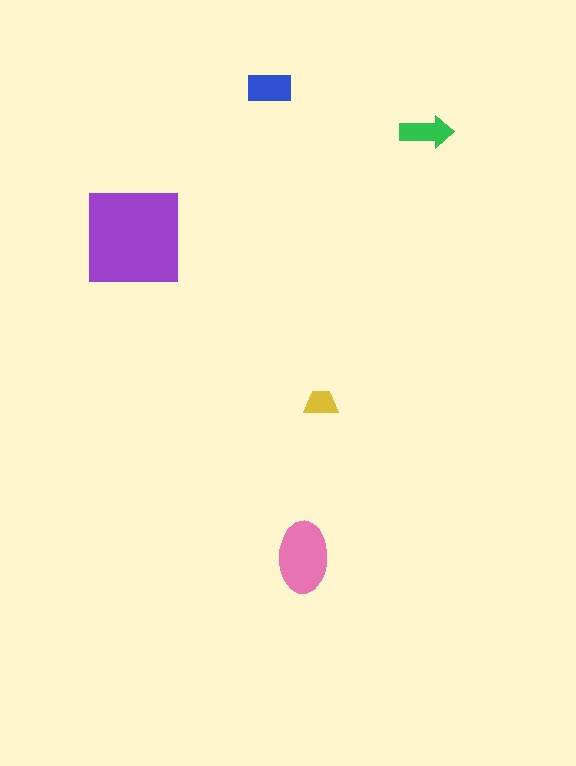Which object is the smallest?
The yellow trapezoid.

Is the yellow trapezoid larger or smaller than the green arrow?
Smaller.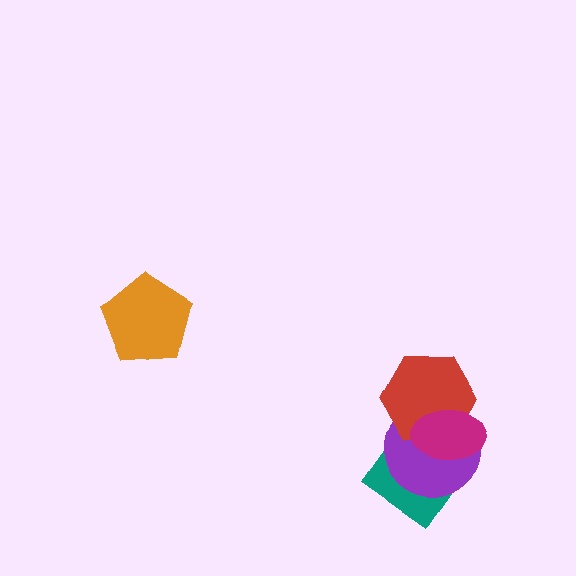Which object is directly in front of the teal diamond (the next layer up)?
The purple circle is directly in front of the teal diamond.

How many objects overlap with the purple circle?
3 objects overlap with the purple circle.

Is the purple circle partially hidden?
Yes, it is partially covered by another shape.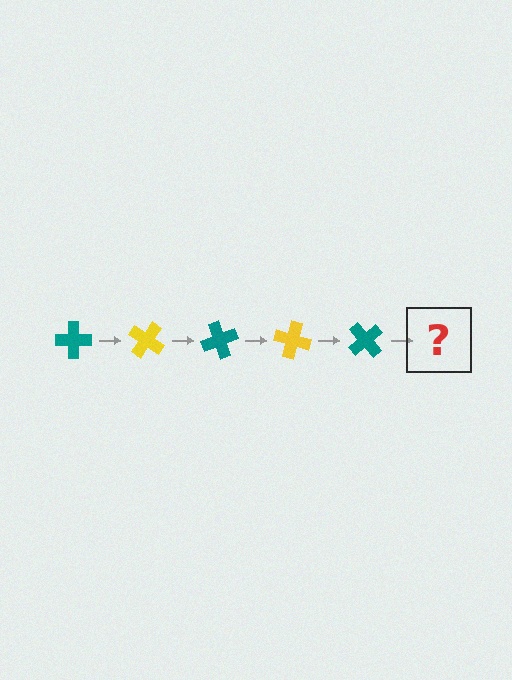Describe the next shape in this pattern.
It should be a yellow cross, rotated 175 degrees from the start.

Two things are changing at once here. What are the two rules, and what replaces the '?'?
The two rules are that it rotates 35 degrees each step and the color cycles through teal and yellow. The '?' should be a yellow cross, rotated 175 degrees from the start.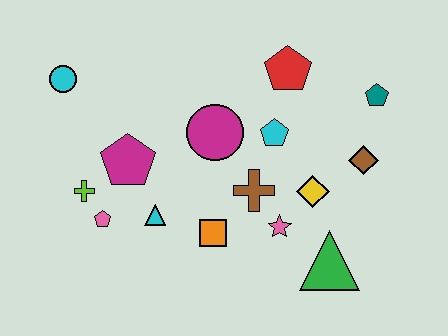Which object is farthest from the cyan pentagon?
The cyan circle is farthest from the cyan pentagon.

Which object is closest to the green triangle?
The pink star is closest to the green triangle.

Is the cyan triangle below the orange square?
No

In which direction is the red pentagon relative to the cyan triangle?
The red pentagon is above the cyan triangle.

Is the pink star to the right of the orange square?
Yes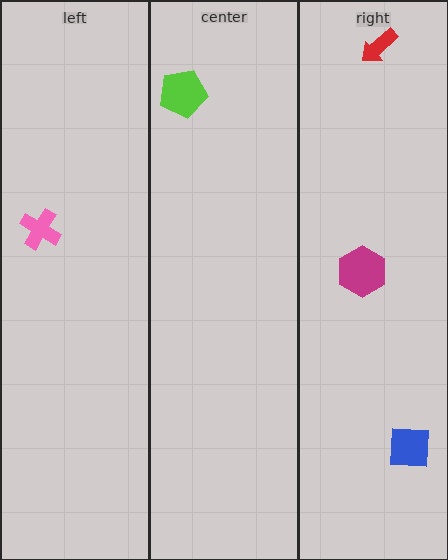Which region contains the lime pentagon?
The center region.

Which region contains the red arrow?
The right region.